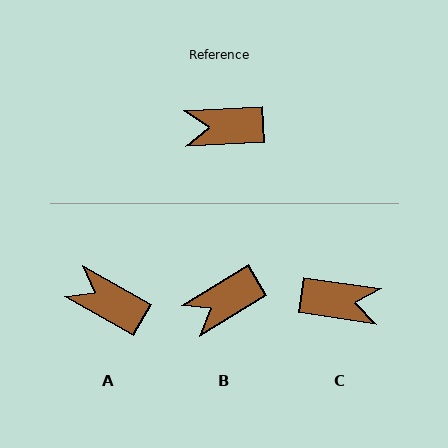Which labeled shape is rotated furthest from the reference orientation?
C, about 169 degrees away.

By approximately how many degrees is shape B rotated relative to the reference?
Approximately 28 degrees counter-clockwise.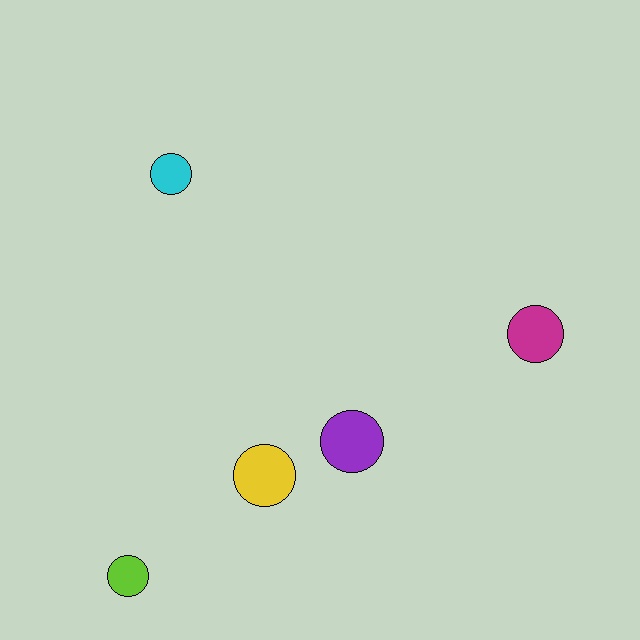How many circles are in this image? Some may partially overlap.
There are 5 circles.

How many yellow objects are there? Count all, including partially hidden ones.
There is 1 yellow object.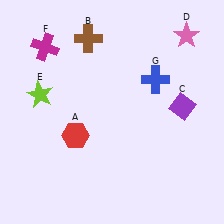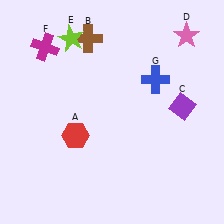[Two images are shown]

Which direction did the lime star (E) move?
The lime star (E) moved up.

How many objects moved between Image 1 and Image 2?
1 object moved between the two images.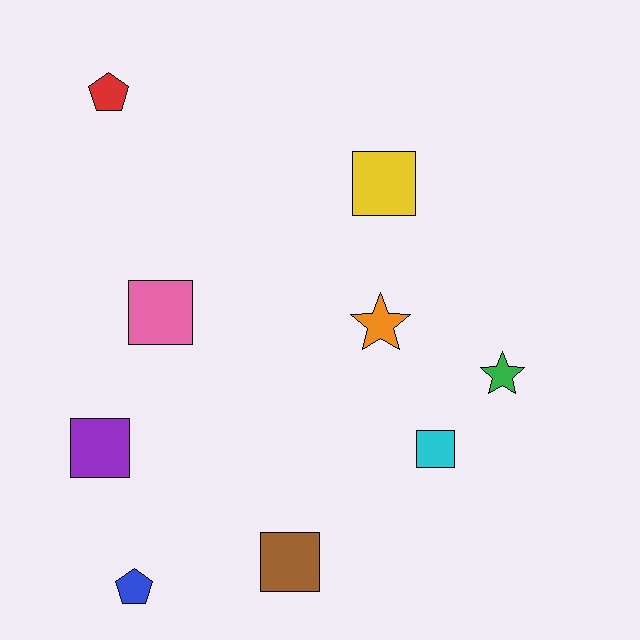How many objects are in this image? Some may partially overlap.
There are 9 objects.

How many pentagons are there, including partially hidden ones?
There are 2 pentagons.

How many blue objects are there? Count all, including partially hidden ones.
There is 1 blue object.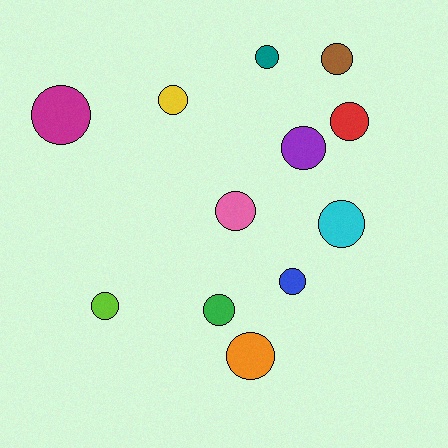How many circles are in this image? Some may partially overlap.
There are 12 circles.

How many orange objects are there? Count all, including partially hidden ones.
There is 1 orange object.